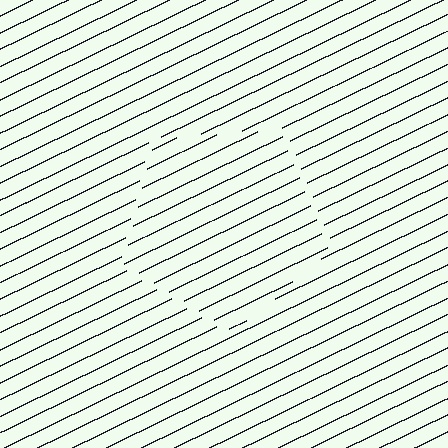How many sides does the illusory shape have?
5 sides — the line-ends trace a pentagon.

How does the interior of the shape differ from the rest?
The interior of the shape contains the same grating, shifted by half a period — the contour is defined by the phase discontinuity where line-ends from the inner and outer gratings abut.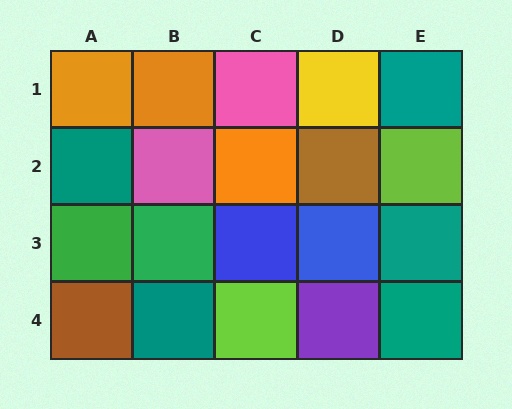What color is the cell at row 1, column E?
Teal.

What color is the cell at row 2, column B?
Pink.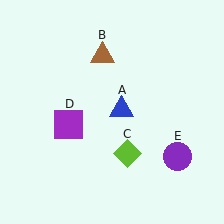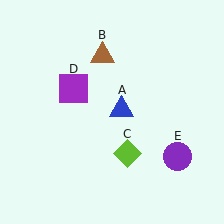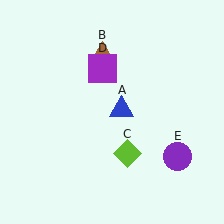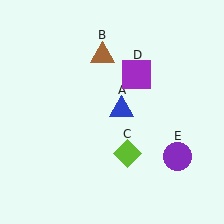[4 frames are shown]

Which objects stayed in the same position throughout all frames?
Blue triangle (object A) and brown triangle (object B) and lime diamond (object C) and purple circle (object E) remained stationary.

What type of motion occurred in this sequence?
The purple square (object D) rotated clockwise around the center of the scene.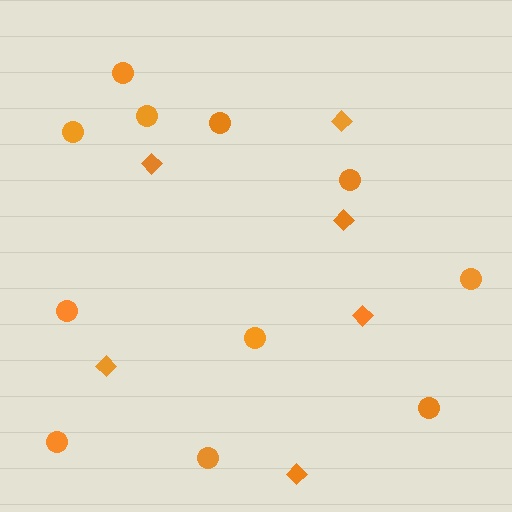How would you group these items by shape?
There are 2 groups: one group of diamonds (6) and one group of circles (11).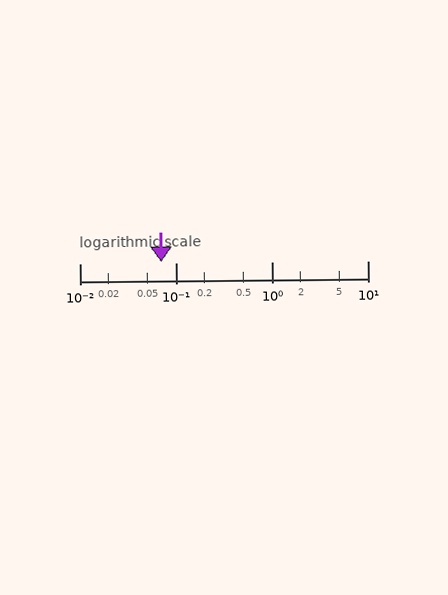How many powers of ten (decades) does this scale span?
The scale spans 3 decades, from 0.01 to 10.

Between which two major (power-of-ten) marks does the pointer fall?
The pointer is between 0.01 and 0.1.